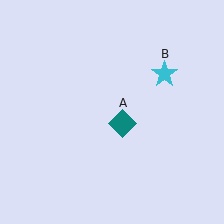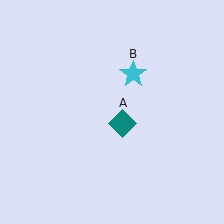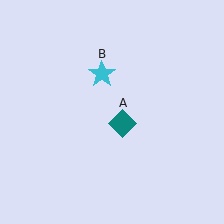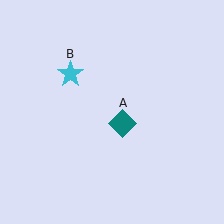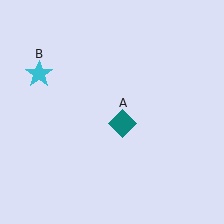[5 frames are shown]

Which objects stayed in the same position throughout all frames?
Teal diamond (object A) remained stationary.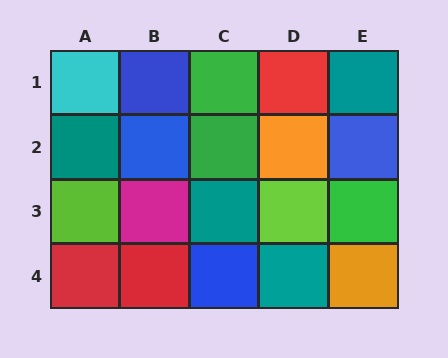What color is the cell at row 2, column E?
Blue.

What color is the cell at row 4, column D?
Teal.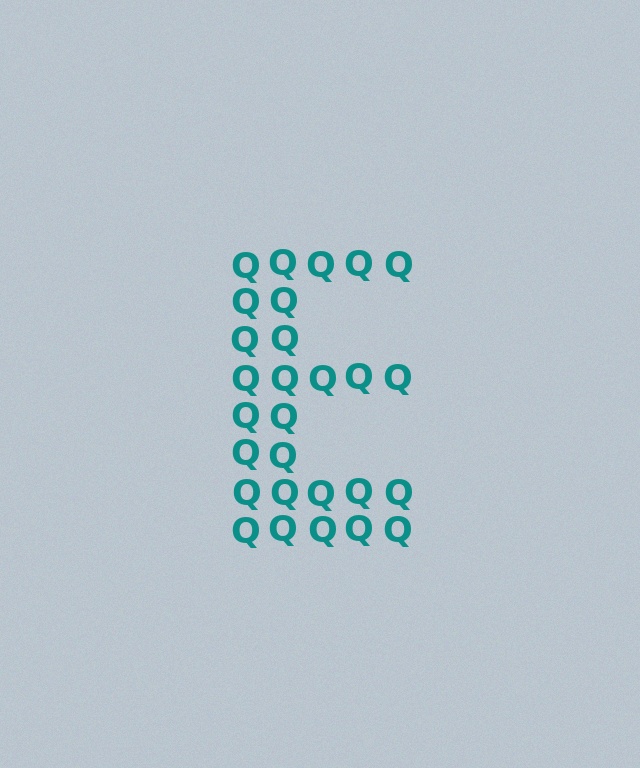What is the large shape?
The large shape is the letter E.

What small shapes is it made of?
It is made of small letter Q's.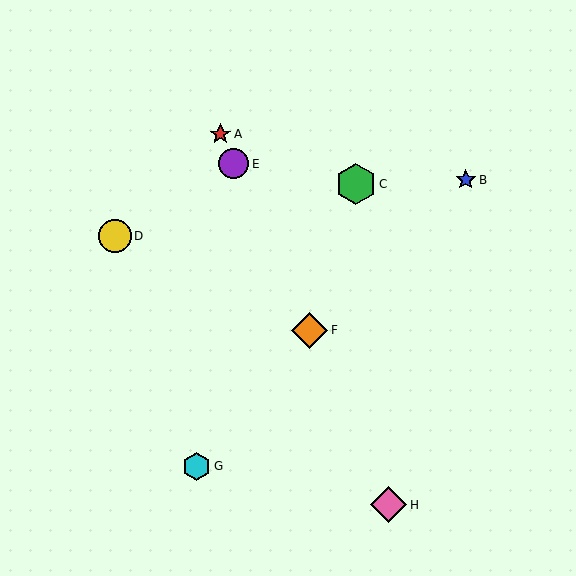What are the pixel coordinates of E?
Object E is at (234, 164).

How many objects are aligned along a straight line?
4 objects (A, E, F, H) are aligned along a straight line.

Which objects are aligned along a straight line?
Objects A, E, F, H are aligned along a straight line.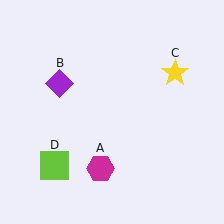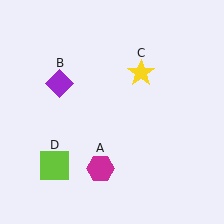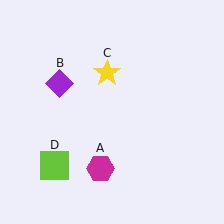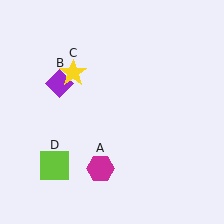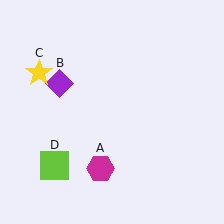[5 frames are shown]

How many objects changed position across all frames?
1 object changed position: yellow star (object C).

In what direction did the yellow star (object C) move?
The yellow star (object C) moved left.